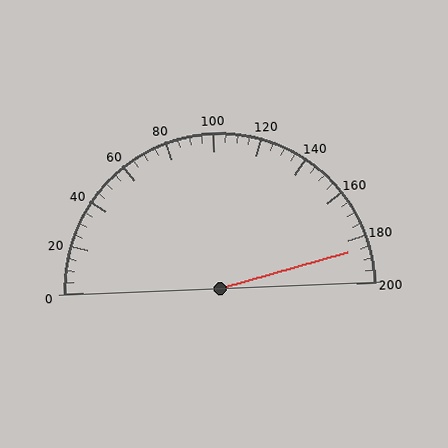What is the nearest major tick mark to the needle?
The nearest major tick mark is 180.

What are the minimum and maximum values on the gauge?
The gauge ranges from 0 to 200.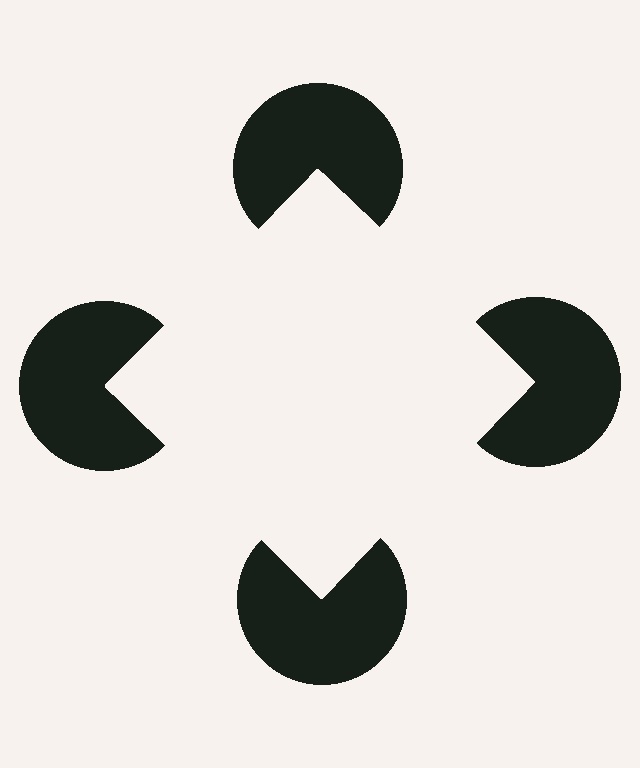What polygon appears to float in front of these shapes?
An illusory square — its edges are inferred from the aligned wedge cuts in the pac-man discs, not physically drawn.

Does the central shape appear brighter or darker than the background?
It typically appears slightly brighter than the background, even though no actual brightness change is drawn.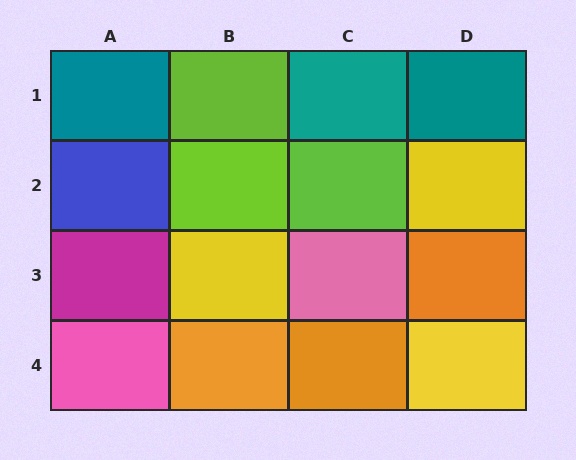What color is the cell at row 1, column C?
Teal.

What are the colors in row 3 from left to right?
Magenta, yellow, pink, orange.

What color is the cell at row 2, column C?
Lime.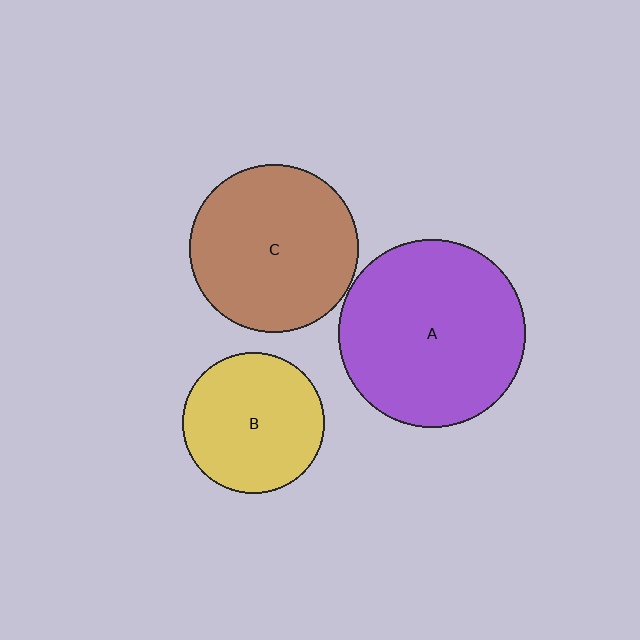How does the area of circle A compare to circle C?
Approximately 1.2 times.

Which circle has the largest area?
Circle A (purple).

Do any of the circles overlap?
No, none of the circles overlap.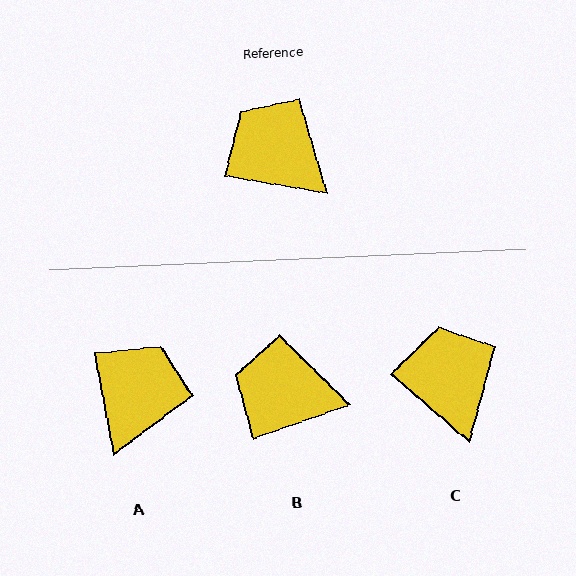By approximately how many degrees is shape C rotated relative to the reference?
Approximately 31 degrees clockwise.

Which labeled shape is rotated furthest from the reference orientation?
A, about 70 degrees away.